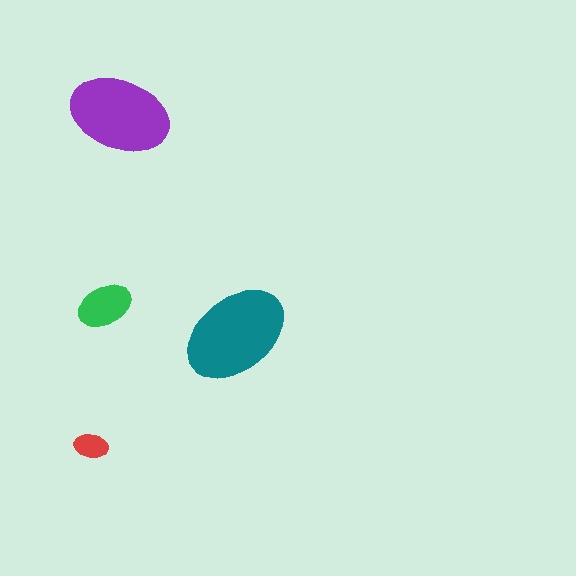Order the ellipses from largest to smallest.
the teal one, the purple one, the green one, the red one.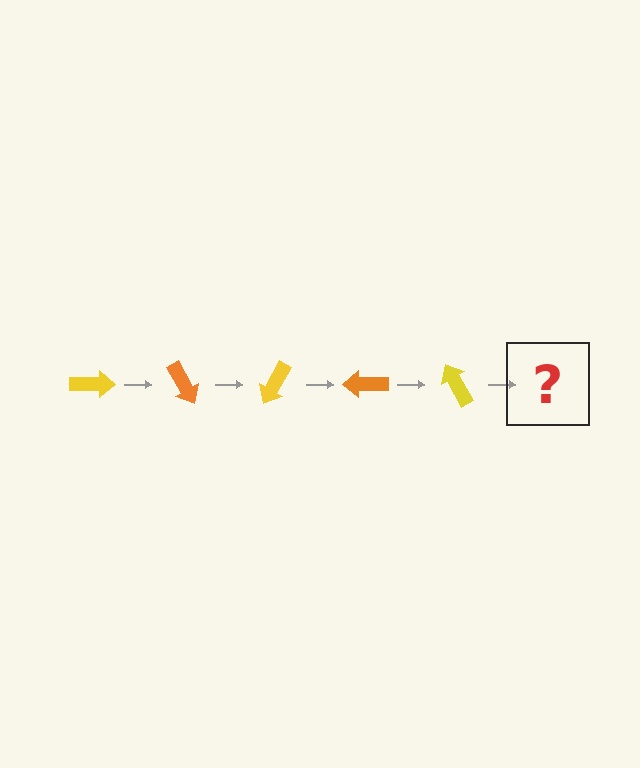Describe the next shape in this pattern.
It should be an orange arrow, rotated 300 degrees from the start.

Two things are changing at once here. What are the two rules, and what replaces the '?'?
The two rules are that it rotates 60 degrees each step and the color cycles through yellow and orange. The '?' should be an orange arrow, rotated 300 degrees from the start.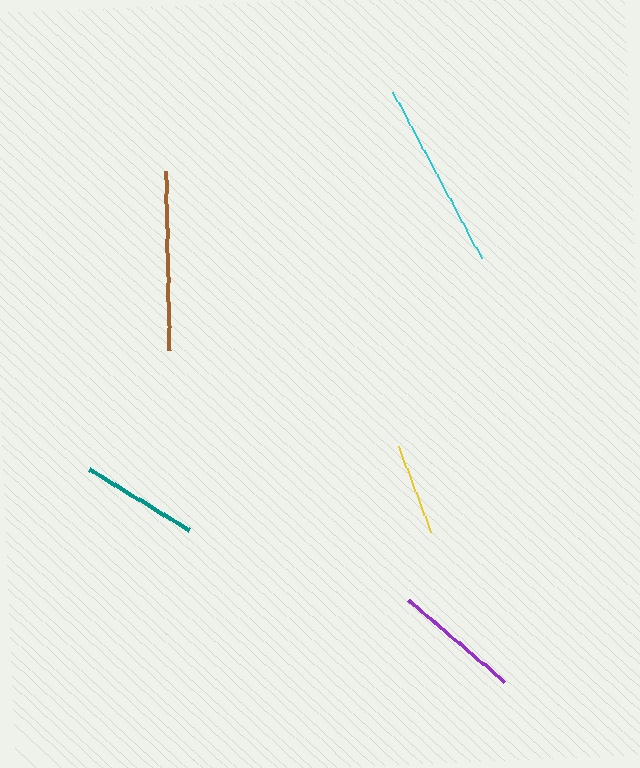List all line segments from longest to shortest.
From longest to shortest: cyan, brown, purple, teal, yellow.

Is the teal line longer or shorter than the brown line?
The brown line is longer than the teal line.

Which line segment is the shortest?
The yellow line is the shortest at approximately 92 pixels.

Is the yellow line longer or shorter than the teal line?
The teal line is longer than the yellow line.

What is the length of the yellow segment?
The yellow segment is approximately 92 pixels long.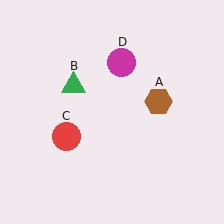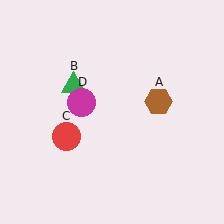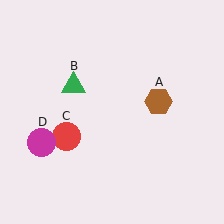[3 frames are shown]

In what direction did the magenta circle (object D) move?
The magenta circle (object D) moved down and to the left.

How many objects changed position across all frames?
1 object changed position: magenta circle (object D).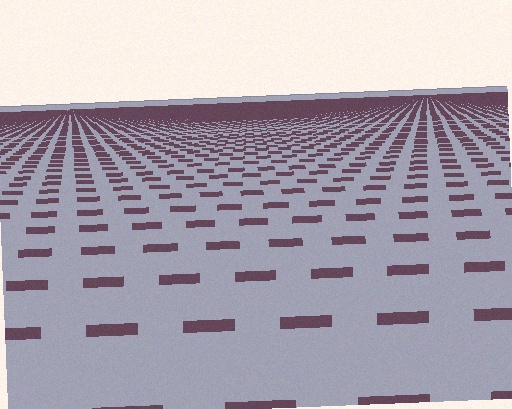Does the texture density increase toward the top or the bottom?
Density increases toward the top.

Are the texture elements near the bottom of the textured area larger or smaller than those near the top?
Larger. Near the bottom, elements are closer to the viewer and appear at a bigger on-screen size.